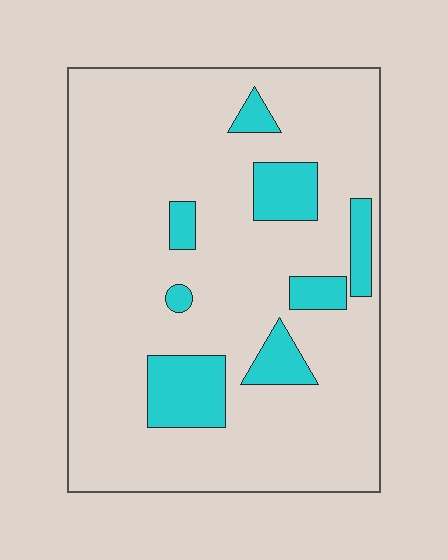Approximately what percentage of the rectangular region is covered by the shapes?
Approximately 15%.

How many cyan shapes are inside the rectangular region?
8.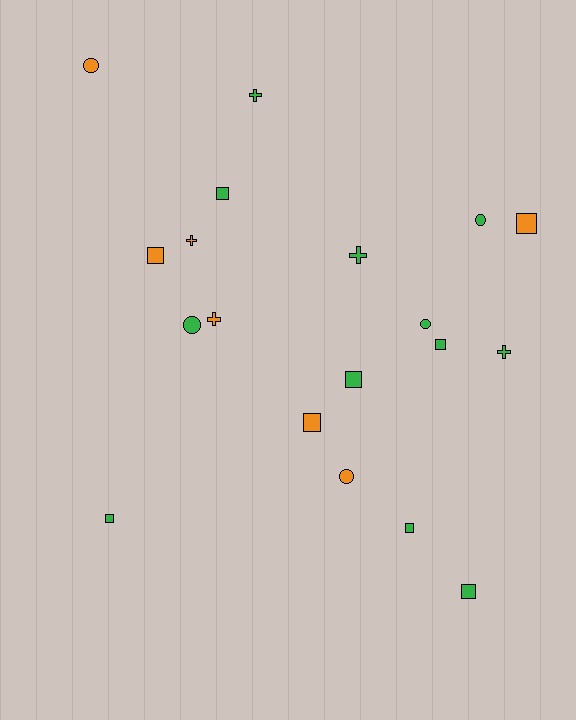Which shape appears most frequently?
Square, with 9 objects.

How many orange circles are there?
There are 2 orange circles.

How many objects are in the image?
There are 19 objects.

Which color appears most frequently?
Green, with 12 objects.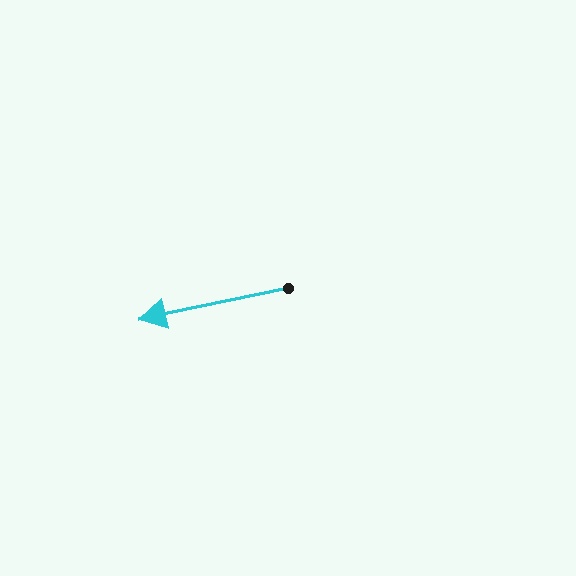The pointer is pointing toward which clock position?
Roughly 9 o'clock.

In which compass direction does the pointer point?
West.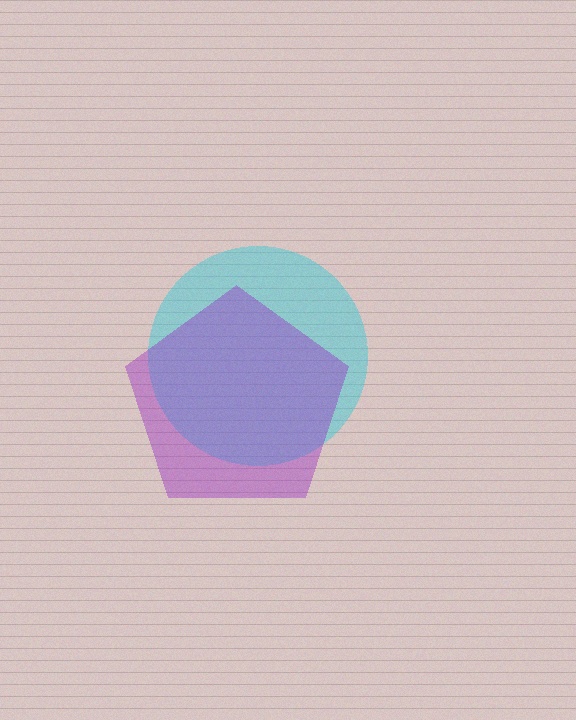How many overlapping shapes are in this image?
There are 2 overlapping shapes in the image.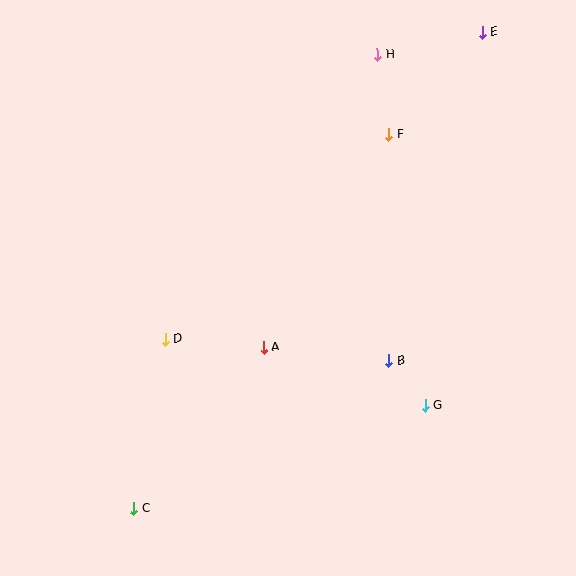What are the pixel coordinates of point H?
Point H is at (378, 55).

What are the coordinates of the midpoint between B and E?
The midpoint between B and E is at (436, 197).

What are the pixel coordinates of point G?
Point G is at (425, 405).